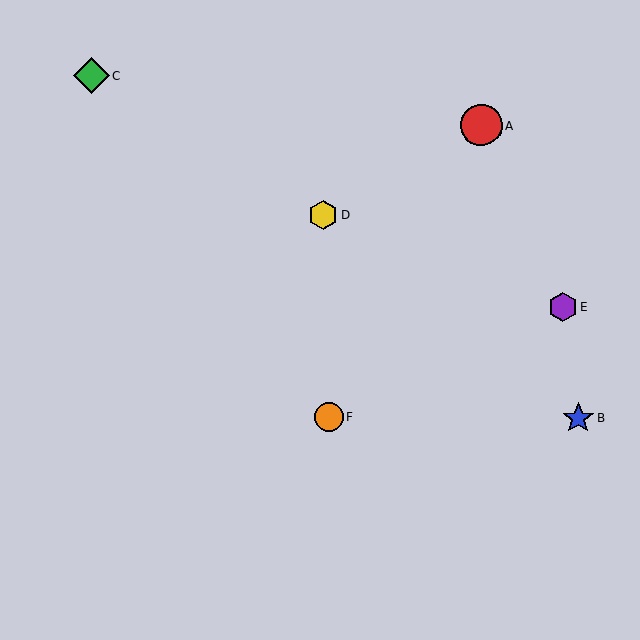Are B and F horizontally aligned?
Yes, both are at y≈418.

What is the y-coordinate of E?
Object E is at y≈306.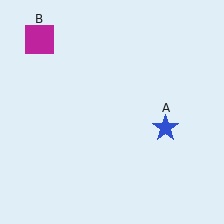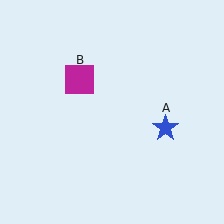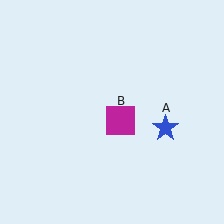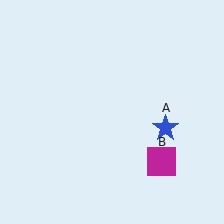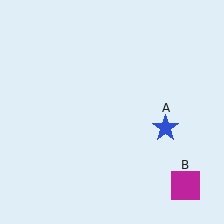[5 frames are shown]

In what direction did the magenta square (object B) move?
The magenta square (object B) moved down and to the right.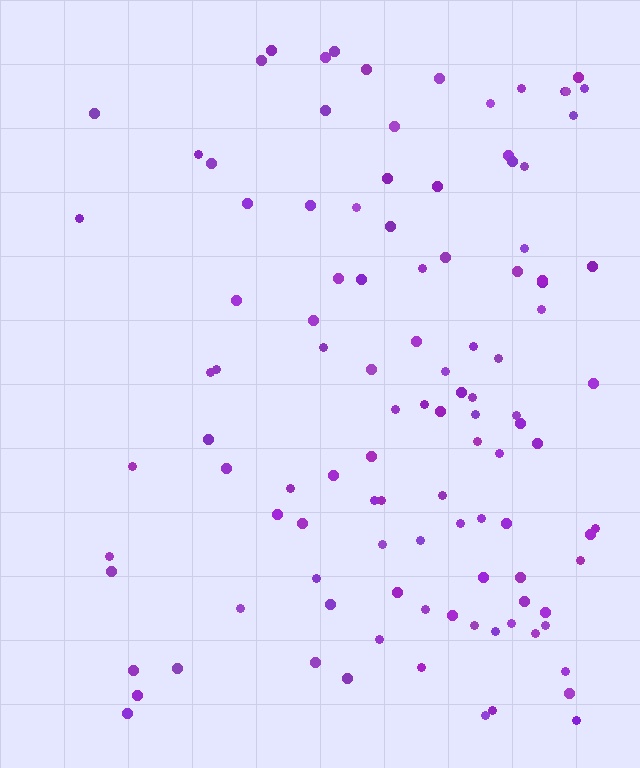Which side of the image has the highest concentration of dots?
The right.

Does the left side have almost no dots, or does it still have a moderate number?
Still a moderate number, just noticeably fewer than the right.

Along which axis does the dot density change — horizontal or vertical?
Horizontal.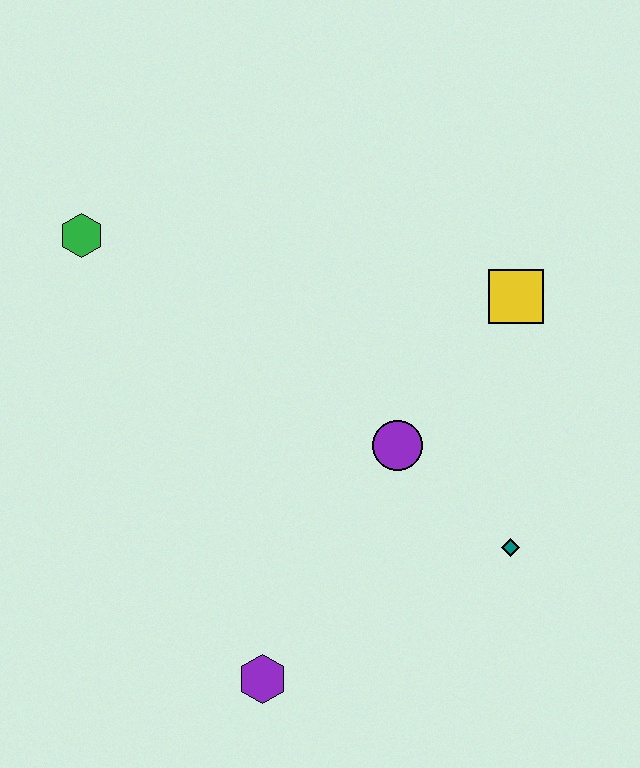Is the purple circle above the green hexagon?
No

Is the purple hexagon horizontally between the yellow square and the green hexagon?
Yes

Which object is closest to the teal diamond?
The purple circle is closest to the teal diamond.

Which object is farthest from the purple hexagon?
The green hexagon is farthest from the purple hexagon.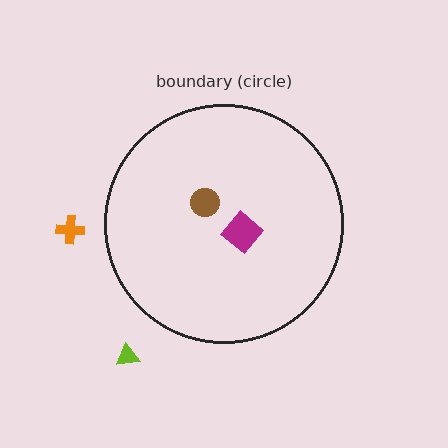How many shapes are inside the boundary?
2 inside, 2 outside.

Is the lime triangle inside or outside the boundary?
Outside.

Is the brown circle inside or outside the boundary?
Inside.